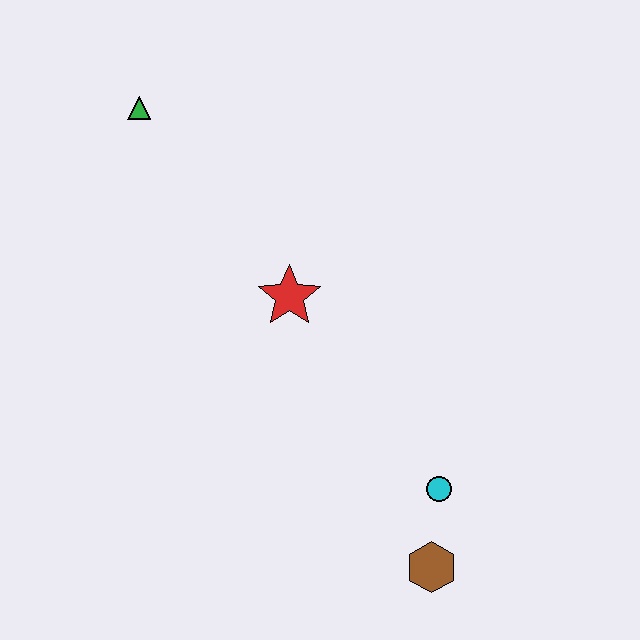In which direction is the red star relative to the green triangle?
The red star is below the green triangle.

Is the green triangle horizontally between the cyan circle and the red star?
No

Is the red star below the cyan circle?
No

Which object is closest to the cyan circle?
The brown hexagon is closest to the cyan circle.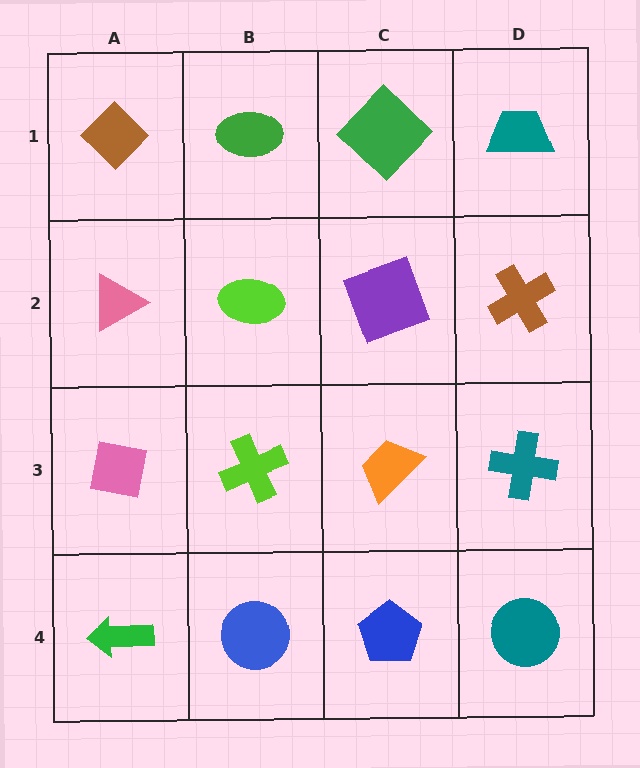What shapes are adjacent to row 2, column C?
A green diamond (row 1, column C), an orange trapezoid (row 3, column C), a lime ellipse (row 2, column B), a brown cross (row 2, column D).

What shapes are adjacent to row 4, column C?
An orange trapezoid (row 3, column C), a blue circle (row 4, column B), a teal circle (row 4, column D).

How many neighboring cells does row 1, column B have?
3.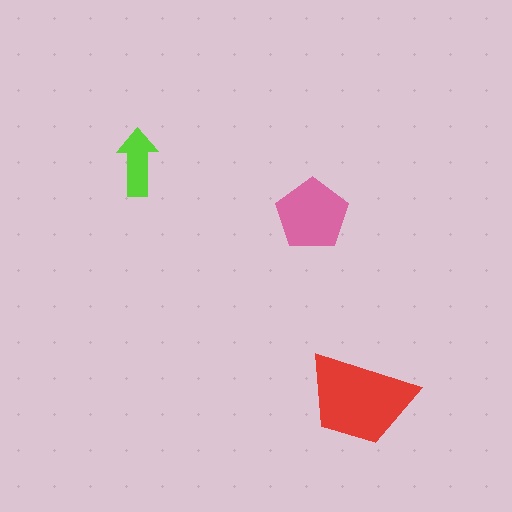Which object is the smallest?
The lime arrow.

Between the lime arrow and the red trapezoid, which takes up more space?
The red trapezoid.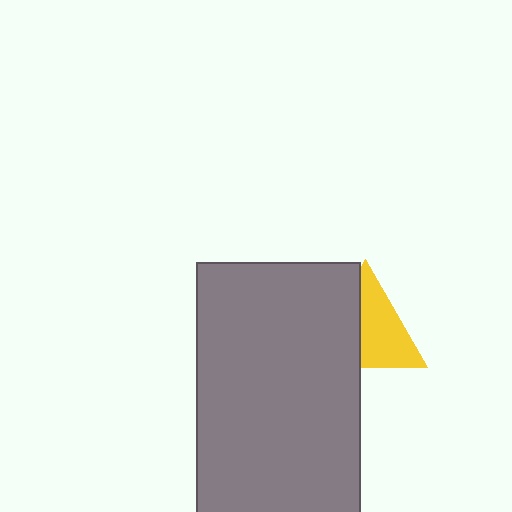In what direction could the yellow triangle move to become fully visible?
The yellow triangle could move right. That would shift it out from behind the gray rectangle entirely.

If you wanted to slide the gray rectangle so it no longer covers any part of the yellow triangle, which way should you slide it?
Slide it left — that is the most direct way to separate the two shapes.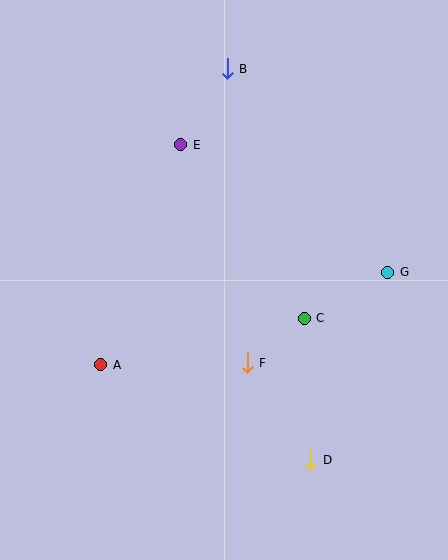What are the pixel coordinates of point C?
Point C is at (304, 318).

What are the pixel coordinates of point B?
Point B is at (227, 69).